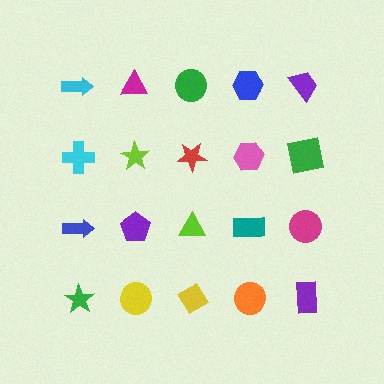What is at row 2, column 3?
A red star.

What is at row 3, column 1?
A blue arrow.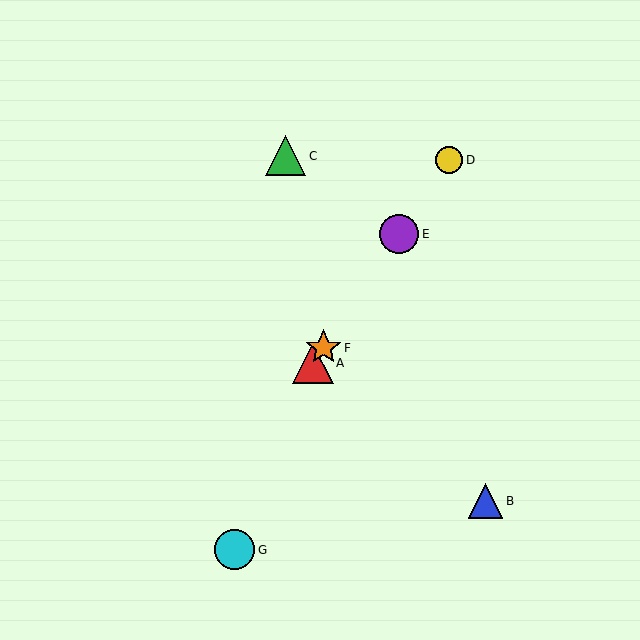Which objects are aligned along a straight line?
Objects A, D, E, F are aligned along a straight line.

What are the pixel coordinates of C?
Object C is at (286, 156).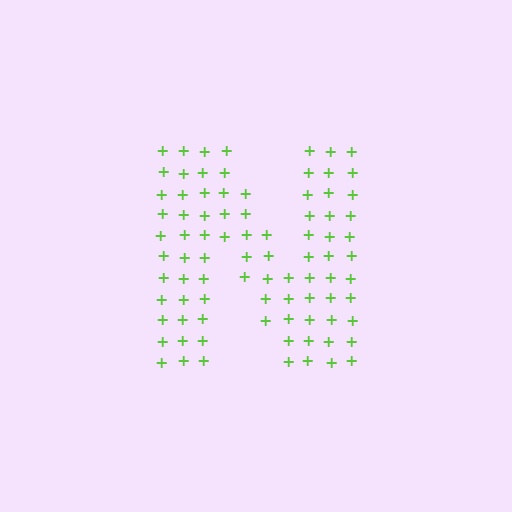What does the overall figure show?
The overall figure shows the letter N.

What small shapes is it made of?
It is made of small plus signs.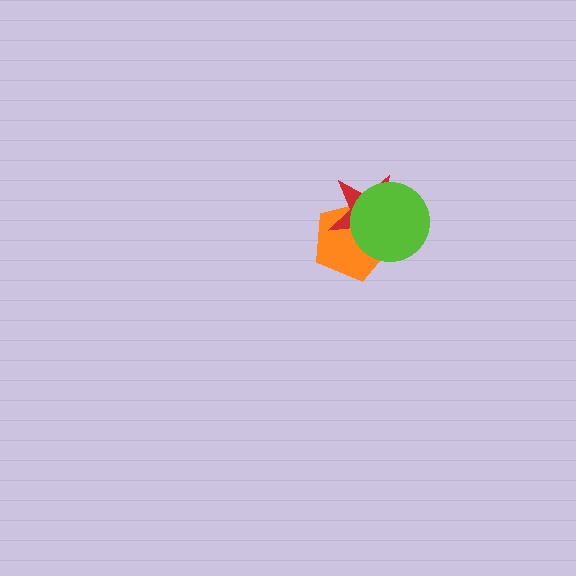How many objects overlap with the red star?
2 objects overlap with the red star.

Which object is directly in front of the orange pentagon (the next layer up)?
The red star is directly in front of the orange pentagon.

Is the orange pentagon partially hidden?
Yes, it is partially covered by another shape.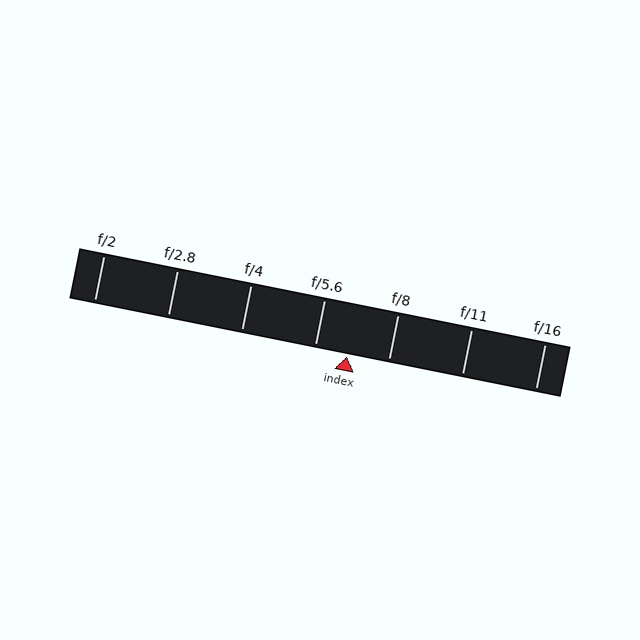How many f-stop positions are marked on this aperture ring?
There are 7 f-stop positions marked.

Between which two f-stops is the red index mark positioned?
The index mark is between f/5.6 and f/8.